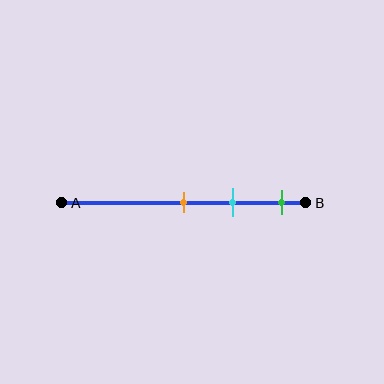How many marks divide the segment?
There are 3 marks dividing the segment.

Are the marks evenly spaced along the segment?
Yes, the marks are approximately evenly spaced.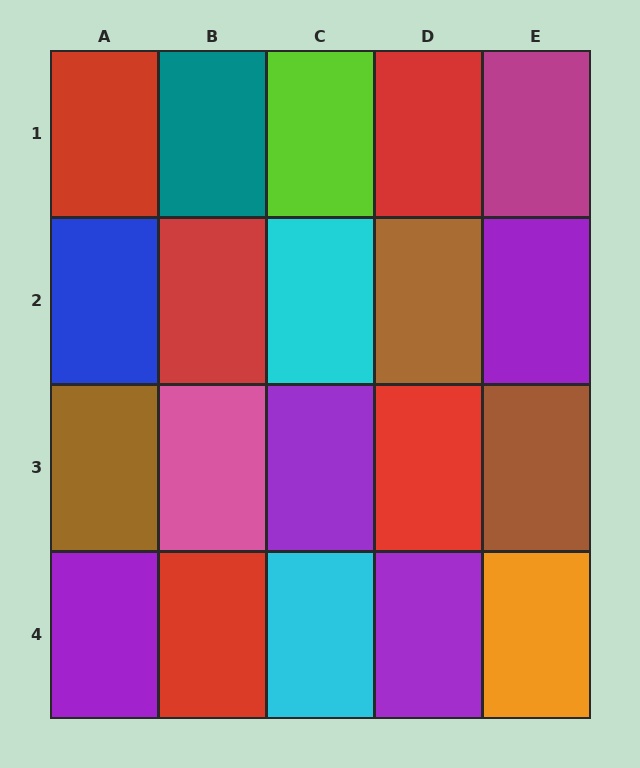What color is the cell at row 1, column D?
Red.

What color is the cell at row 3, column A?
Brown.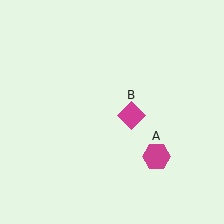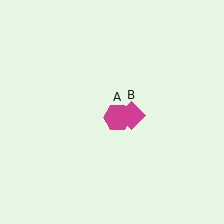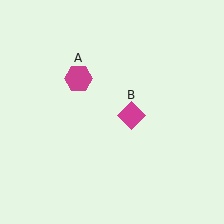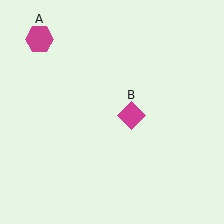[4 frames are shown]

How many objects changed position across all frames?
1 object changed position: magenta hexagon (object A).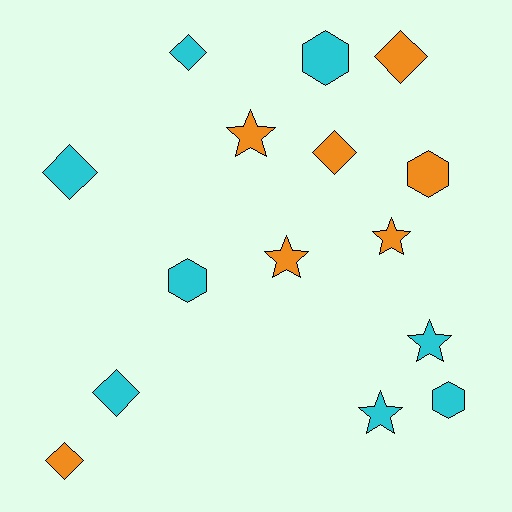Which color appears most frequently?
Cyan, with 8 objects.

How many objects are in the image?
There are 15 objects.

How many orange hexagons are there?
There is 1 orange hexagon.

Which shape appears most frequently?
Diamond, with 6 objects.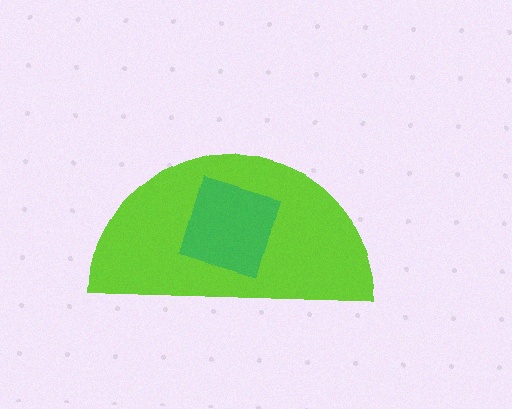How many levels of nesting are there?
2.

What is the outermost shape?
The lime semicircle.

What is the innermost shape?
The green square.